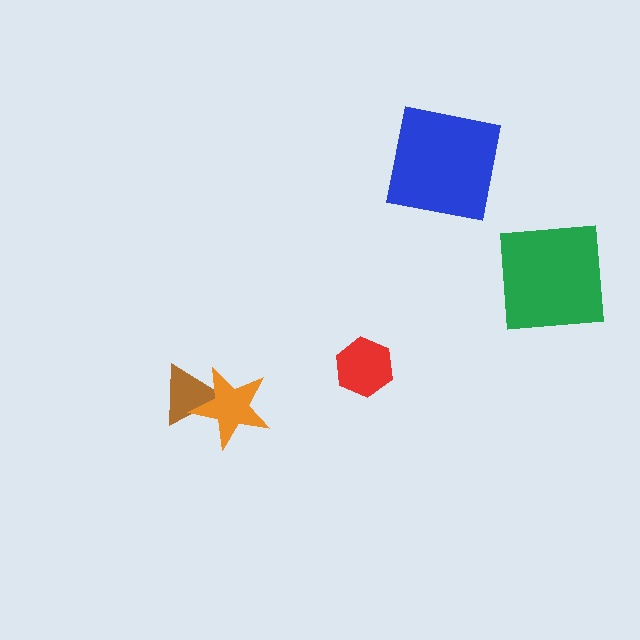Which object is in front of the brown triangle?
The orange star is in front of the brown triangle.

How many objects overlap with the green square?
0 objects overlap with the green square.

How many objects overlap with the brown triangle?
1 object overlaps with the brown triangle.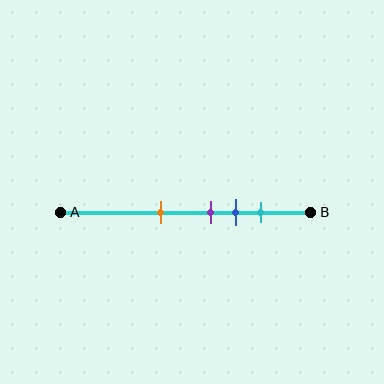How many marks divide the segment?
There are 4 marks dividing the segment.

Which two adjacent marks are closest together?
The purple and blue marks are the closest adjacent pair.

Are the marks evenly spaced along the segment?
No, the marks are not evenly spaced.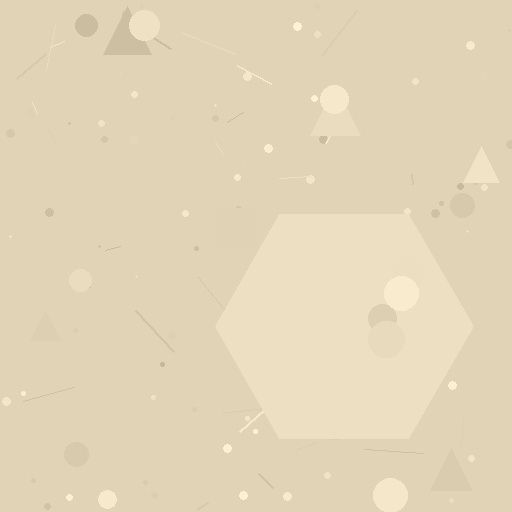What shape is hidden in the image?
A hexagon is hidden in the image.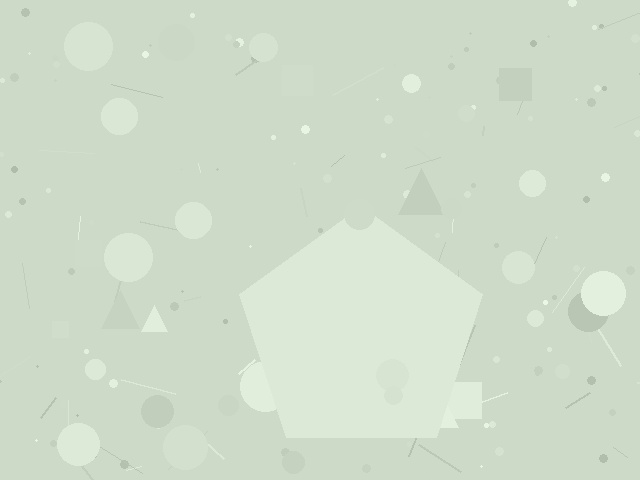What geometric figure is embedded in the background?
A pentagon is embedded in the background.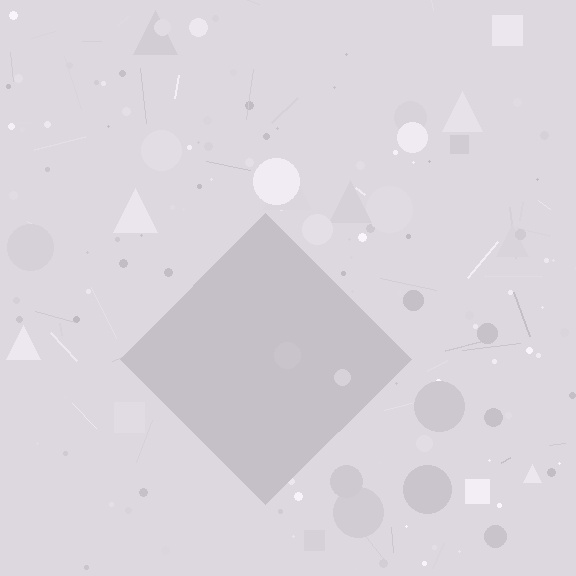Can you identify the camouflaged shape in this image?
The camouflaged shape is a diamond.